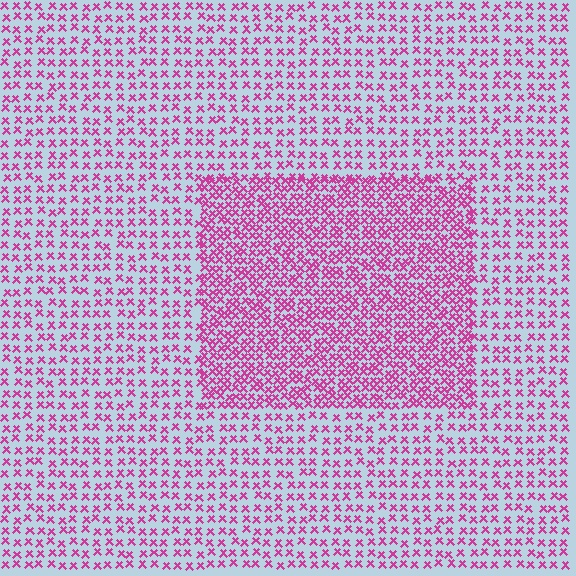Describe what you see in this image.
The image contains small magenta elements arranged at two different densities. A rectangle-shaped region is visible where the elements are more densely packed than the surrounding area.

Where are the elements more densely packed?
The elements are more densely packed inside the rectangle boundary.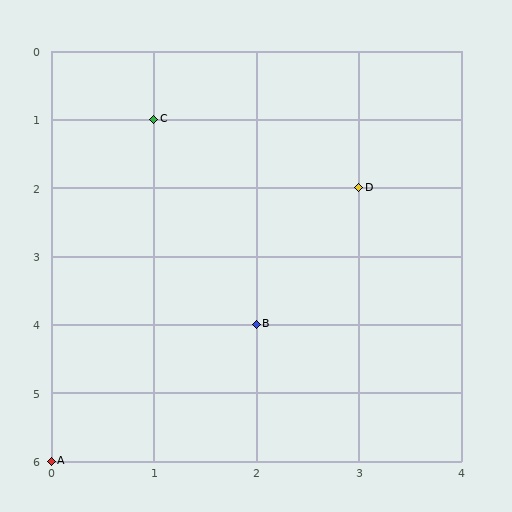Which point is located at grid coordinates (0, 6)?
Point A is at (0, 6).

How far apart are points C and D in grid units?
Points C and D are 2 columns and 1 row apart (about 2.2 grid units diagonally).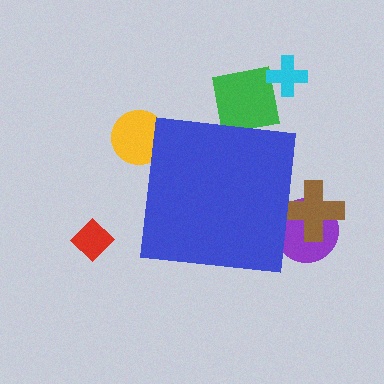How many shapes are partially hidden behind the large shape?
4 shapes are partially hidden.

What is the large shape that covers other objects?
A blue square.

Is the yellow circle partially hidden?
Yes, the yellow circle is partially hidden behind the blue square.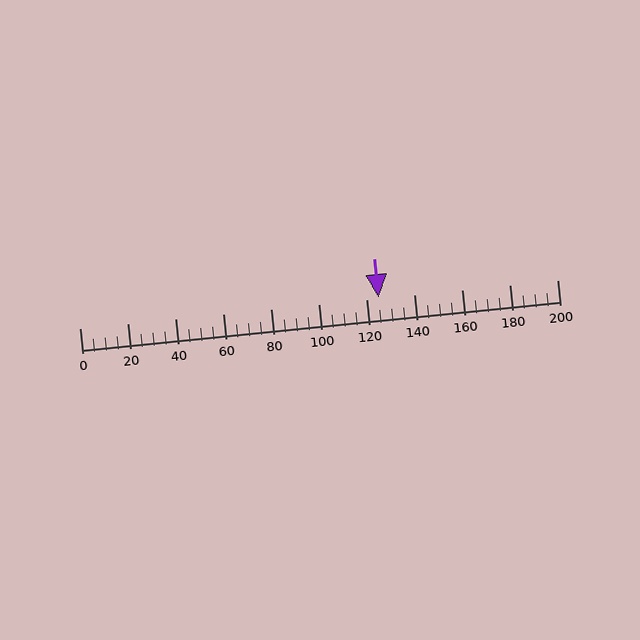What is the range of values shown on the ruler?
The ruler shows values from 0 to 200.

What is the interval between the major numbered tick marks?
The major tick marks are spaced 20 units apart.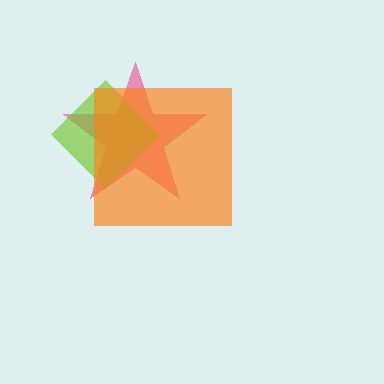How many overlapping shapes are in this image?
There are 3 overlapping shapes in the image.